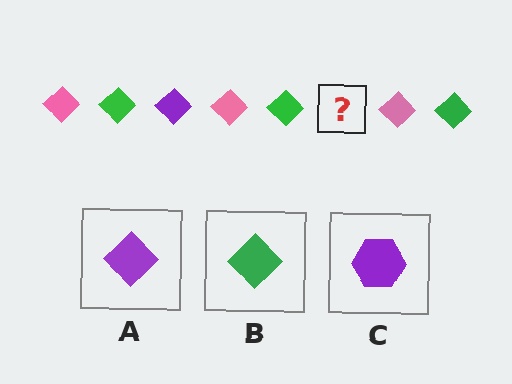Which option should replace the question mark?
Option A.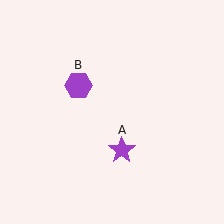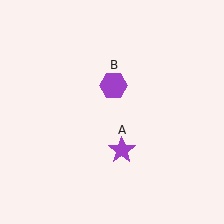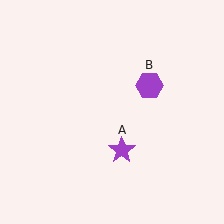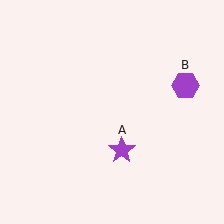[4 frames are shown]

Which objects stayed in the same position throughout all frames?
Purple star (object A) remained stationary.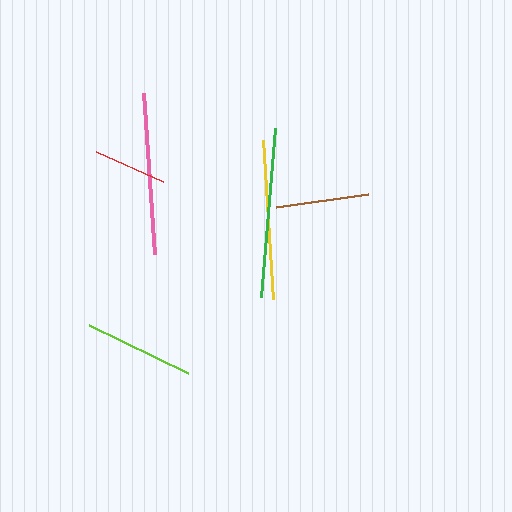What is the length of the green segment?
The green segment is approximately 170 pixels long.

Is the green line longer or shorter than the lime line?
The green line is longer than the lime line.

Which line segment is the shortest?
The red line is the shortest at approximately 73 pixels.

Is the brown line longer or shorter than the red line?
The brown line is longer than the red line.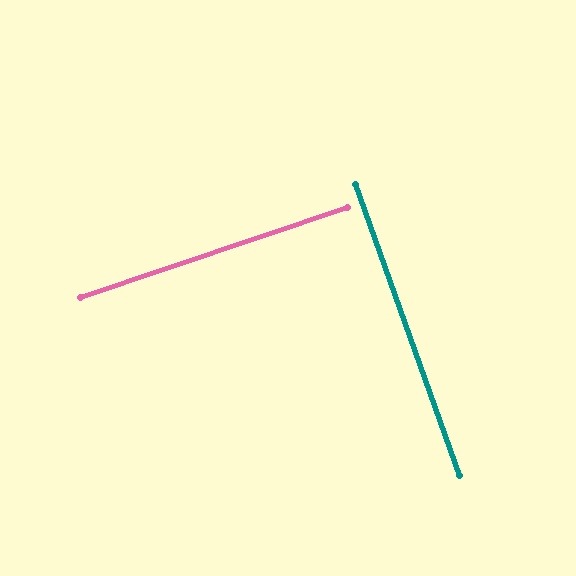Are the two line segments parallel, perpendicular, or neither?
Perpendicular — they meet at approximately 89°.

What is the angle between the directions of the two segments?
Approximately 89 degrees.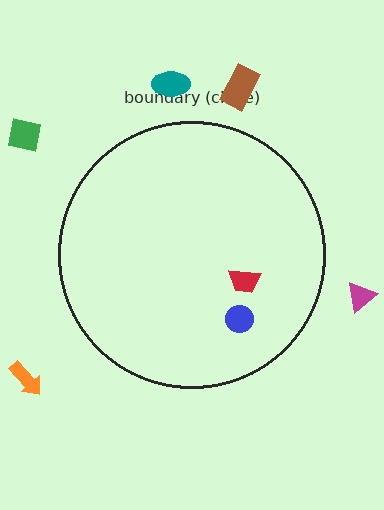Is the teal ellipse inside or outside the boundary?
Outside.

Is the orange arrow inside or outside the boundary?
Outside.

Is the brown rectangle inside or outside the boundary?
Outside.